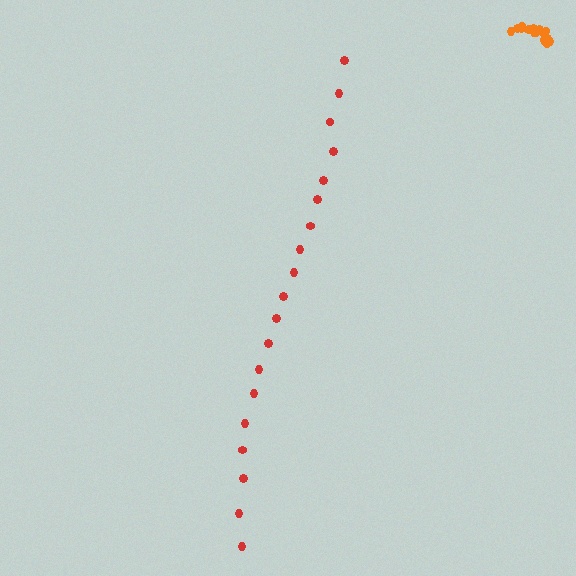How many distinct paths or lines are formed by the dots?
There are 2 distinct paths.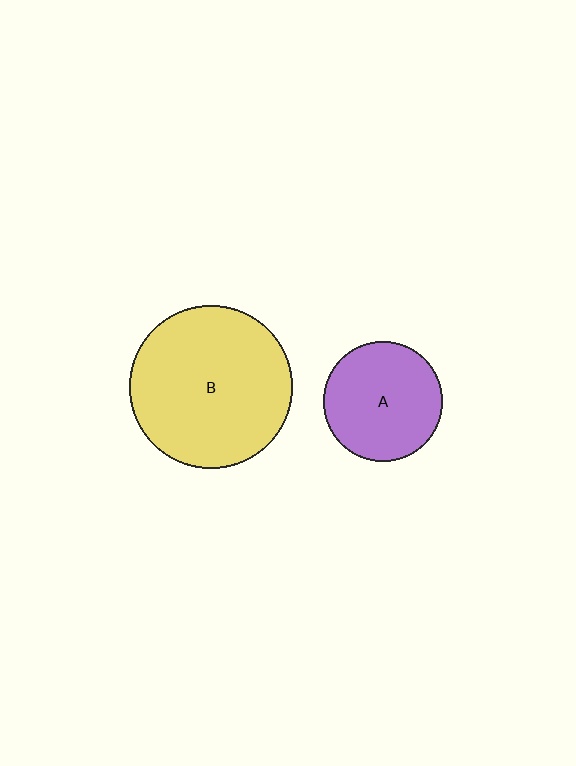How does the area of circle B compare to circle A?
Approximately 1.9 times.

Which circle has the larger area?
Circle B (yellow).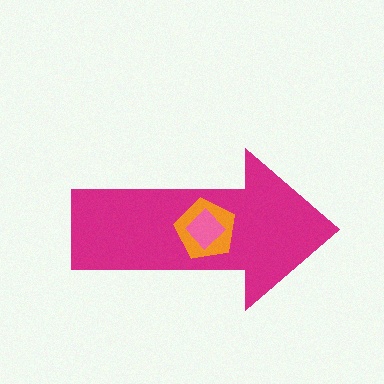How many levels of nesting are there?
3.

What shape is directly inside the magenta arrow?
The orange pentagon.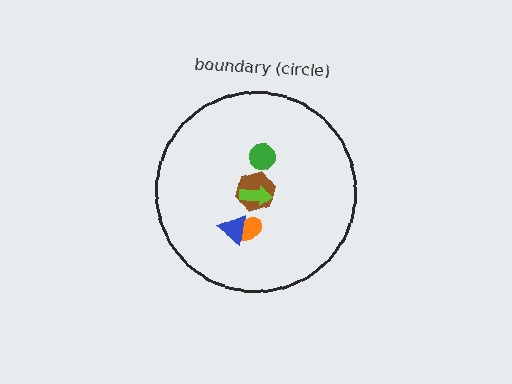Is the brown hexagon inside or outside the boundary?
Inside.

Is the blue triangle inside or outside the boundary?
Inside.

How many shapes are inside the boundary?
5 inside, 0 outside.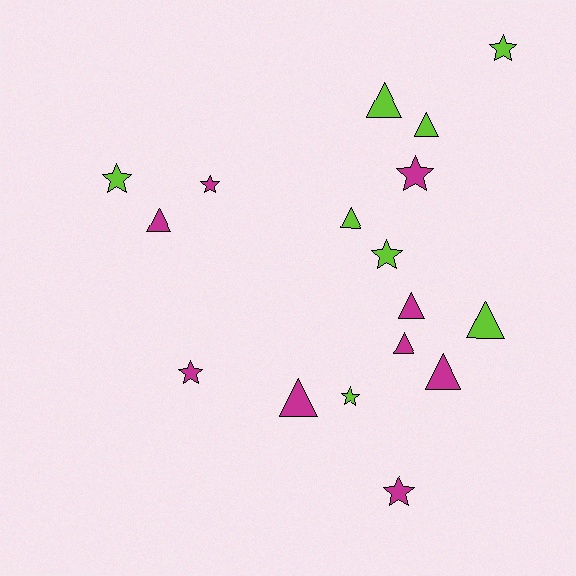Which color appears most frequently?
Magenta, with 9 objects.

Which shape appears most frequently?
Triangle, with 9 objects.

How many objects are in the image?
There are 17 objects.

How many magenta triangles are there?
There are 5 magenta triangles.